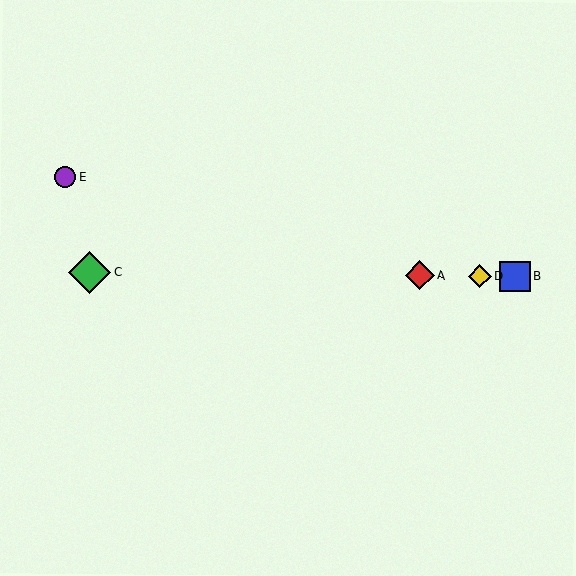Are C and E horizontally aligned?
No, C is at y≈272 and E is at y≈177.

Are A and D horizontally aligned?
Yes, both are at y≈276.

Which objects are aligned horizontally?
Objects A, B, C, D are aligned horizontally.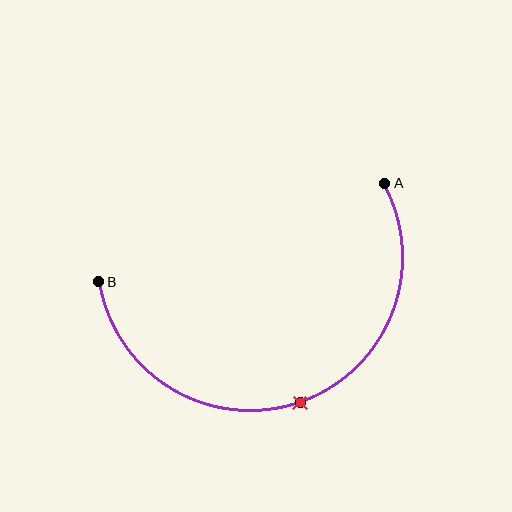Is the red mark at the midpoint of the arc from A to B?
Yes. The red mark lies on the arc at equal arc-length from both A and B — it is the arc midpoint.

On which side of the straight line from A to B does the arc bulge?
The arc bulges below the straight line connecting A and B.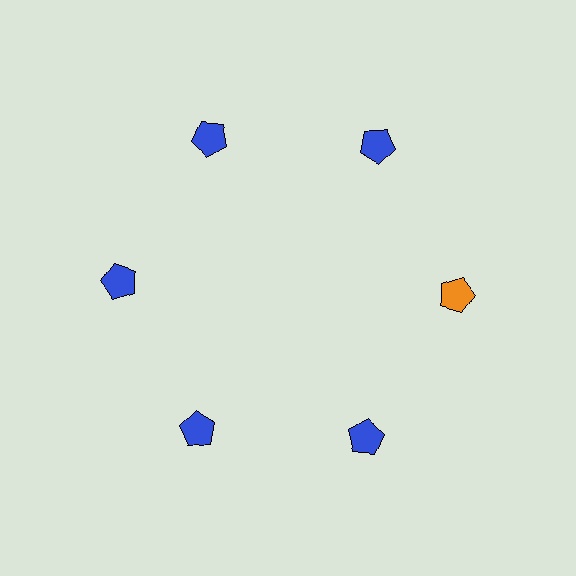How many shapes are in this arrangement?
There are 6 shapes arranged in a ring pattern.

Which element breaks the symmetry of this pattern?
The orange pentagon at roughly the 3 o'clock position breaks the symmetry. All other shapes are blue pentagons.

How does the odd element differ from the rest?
It has a different color: orange instead of blue.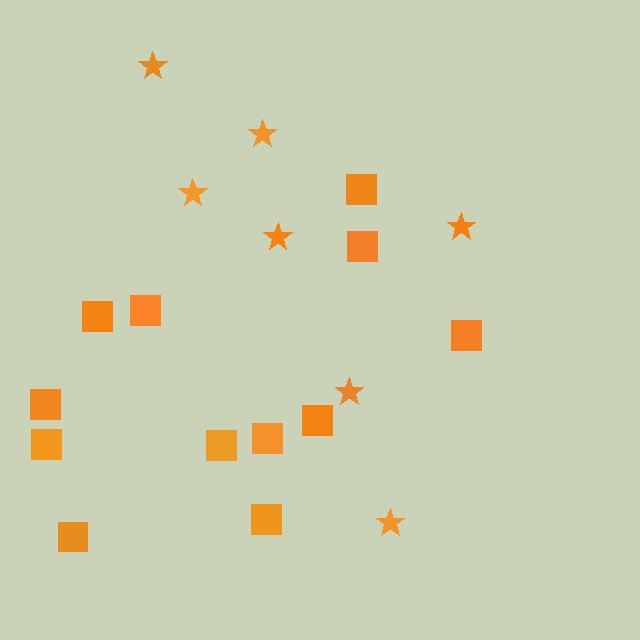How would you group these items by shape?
There are 2 groups: one group of stars (7) and one group of squares (12).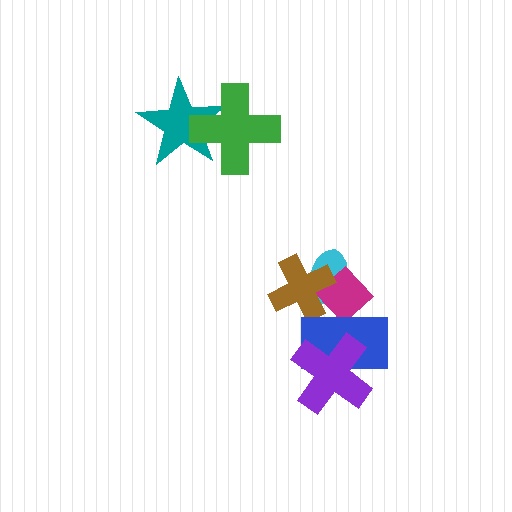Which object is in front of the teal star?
The green cross is in front of the teal star.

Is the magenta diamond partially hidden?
Yes, it is partially covered by another shape.